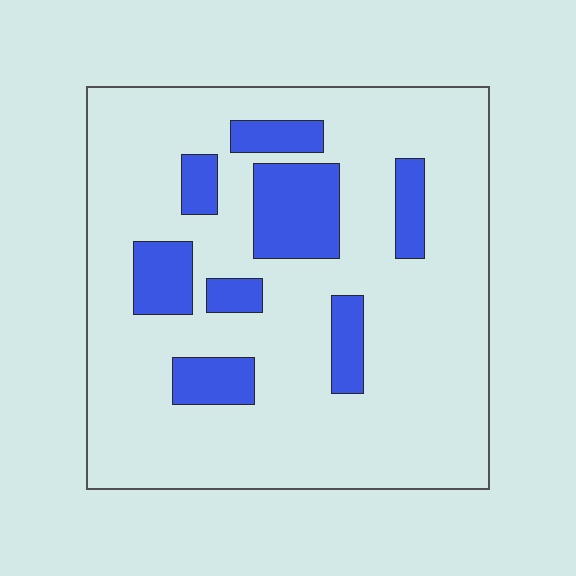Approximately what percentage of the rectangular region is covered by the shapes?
Approximately 20%.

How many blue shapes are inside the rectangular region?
8.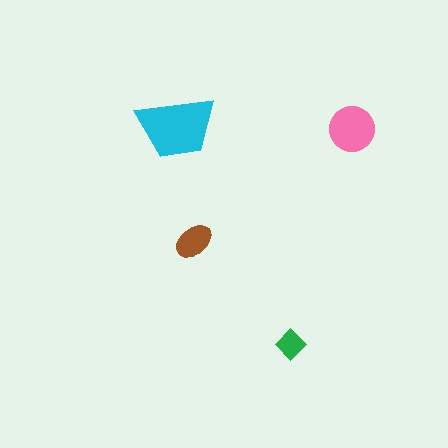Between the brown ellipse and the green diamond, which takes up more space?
The brown ellipse.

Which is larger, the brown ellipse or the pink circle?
The pink circle.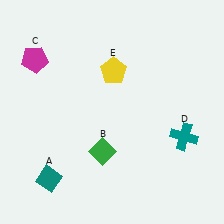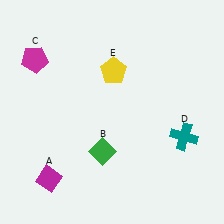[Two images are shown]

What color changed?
The diamond (A) changed from teal in Image 1 to magenta in Image 2.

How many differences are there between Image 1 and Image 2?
There is 1 difference between the two images.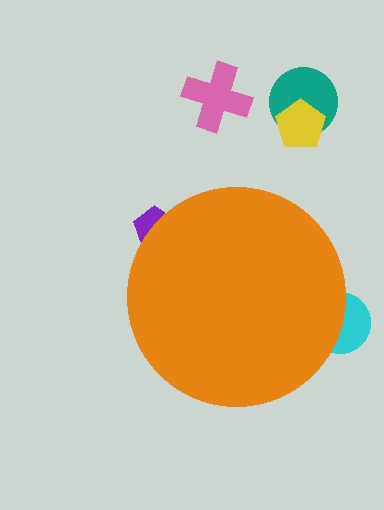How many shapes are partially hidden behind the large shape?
2 shapes are partially hidden.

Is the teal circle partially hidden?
No, the teal circle is fully visible.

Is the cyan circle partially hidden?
Yes, the cyan circle is partially hidden behind the orange circle.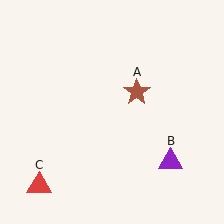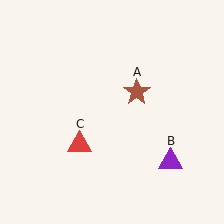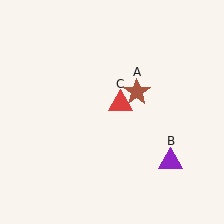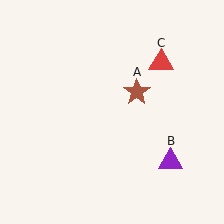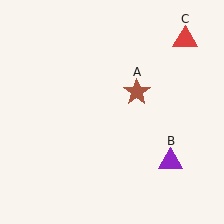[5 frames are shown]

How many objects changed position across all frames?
1 object changed position: red triangle (object C).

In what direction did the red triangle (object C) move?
The red triangle (object C) moved up and to the right.